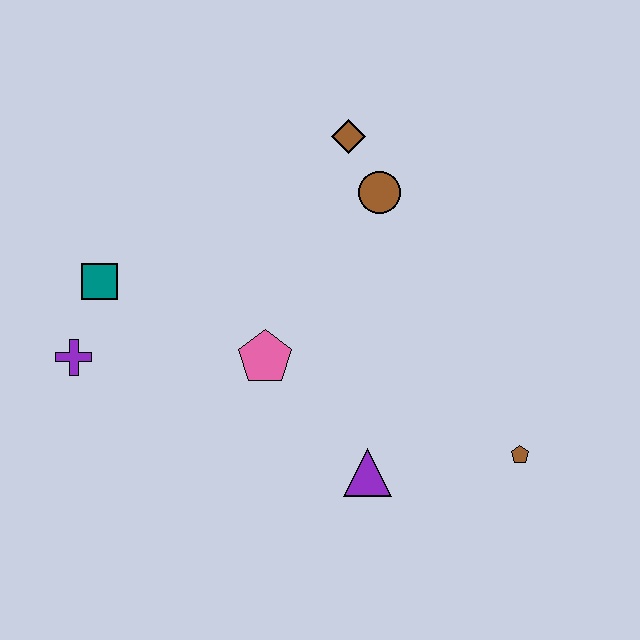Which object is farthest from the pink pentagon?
The brown pentagon is farthest from the pink pentagon.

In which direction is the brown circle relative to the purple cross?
The brown circle is to the right of the purple cross.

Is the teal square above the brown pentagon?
Yes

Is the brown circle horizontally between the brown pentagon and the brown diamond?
Yes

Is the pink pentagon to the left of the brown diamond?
Yes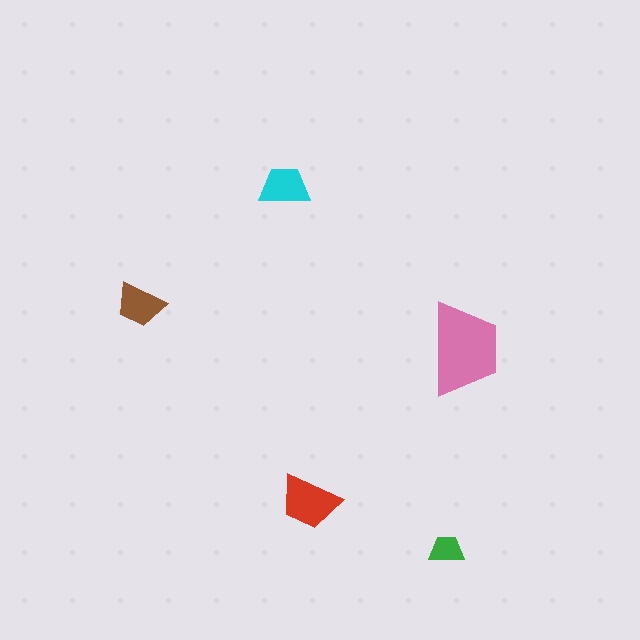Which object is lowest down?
The green trapezoid is bottommost.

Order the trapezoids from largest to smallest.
the pink one, the red one, the cyan one, the brown one, the green one.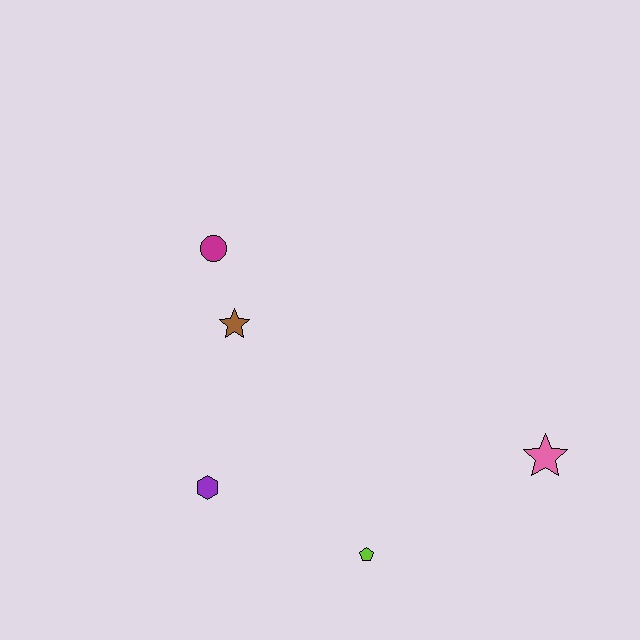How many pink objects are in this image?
There is 1 pink object.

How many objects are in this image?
There are 5 objects.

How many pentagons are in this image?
There is 1 pentagon.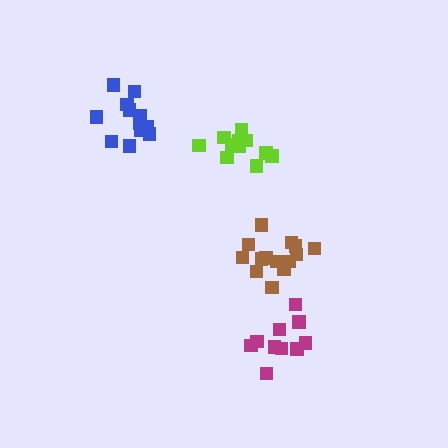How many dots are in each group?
Group 1: 14 dots, Group 2: 12 dots, Group 3: 10 dots, Group 4: 12 dots (48 total).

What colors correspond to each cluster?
The clusters are colored: brown, blue, magenta, lime.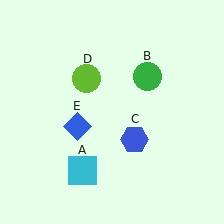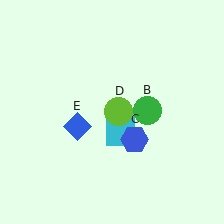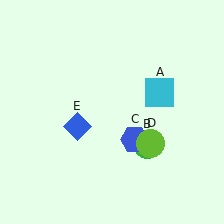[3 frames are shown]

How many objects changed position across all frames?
3 objects changed position: cyan square (object A), green circle (object B), lime circle (object D).